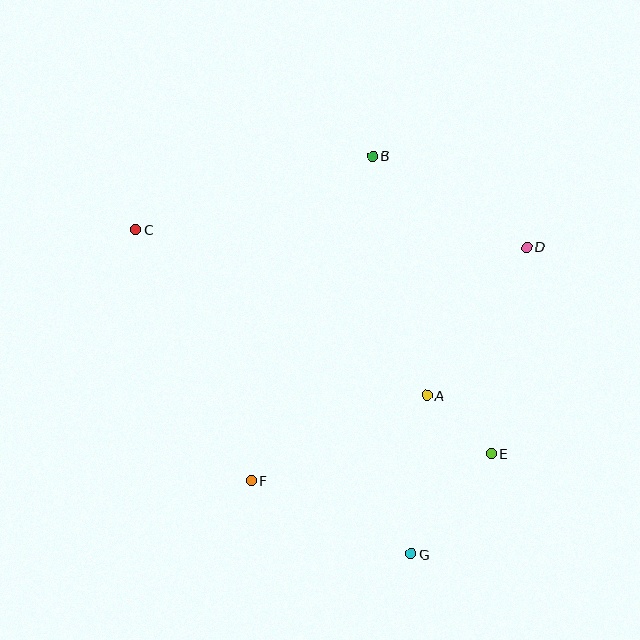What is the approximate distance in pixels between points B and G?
The distance between B and G is approximately 400 pixels.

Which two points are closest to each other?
Points A and E are closest to each other.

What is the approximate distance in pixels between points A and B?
The distance between A and B is approximately 245 pixels.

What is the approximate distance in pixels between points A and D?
The distance between A and D is approximately 179 pixels.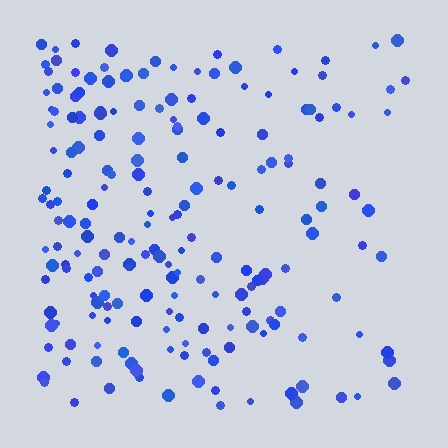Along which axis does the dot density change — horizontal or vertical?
Horizontal.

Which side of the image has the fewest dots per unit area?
The right.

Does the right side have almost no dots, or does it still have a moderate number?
Still a moderate number, just noticeably fewer than the left.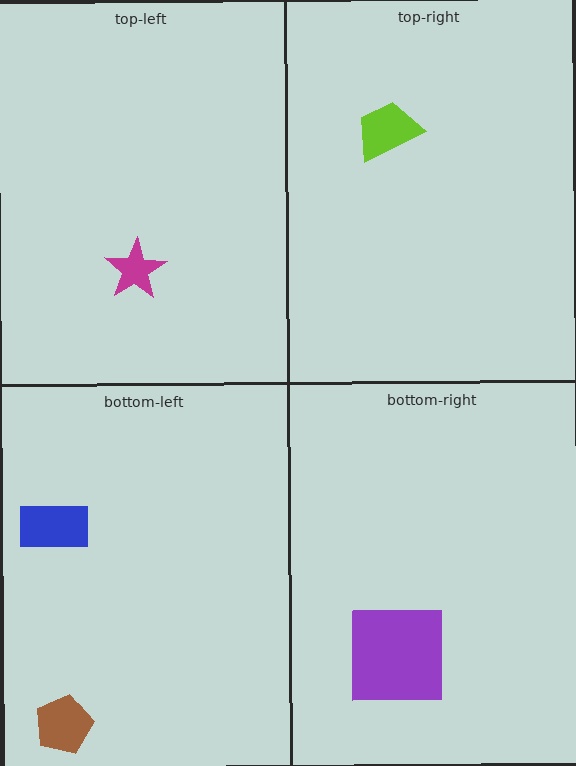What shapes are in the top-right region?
The lime trapezoid.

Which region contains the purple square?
The bottom-right region.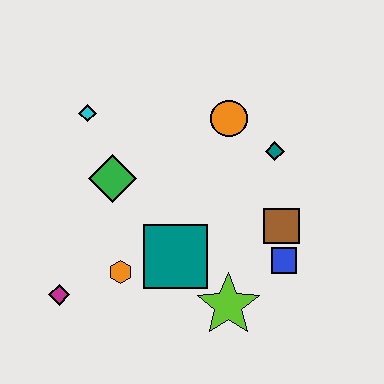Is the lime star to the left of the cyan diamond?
No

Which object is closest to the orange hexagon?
The teal square is closest to the orange hexagon.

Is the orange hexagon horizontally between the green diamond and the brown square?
Yes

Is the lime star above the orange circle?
No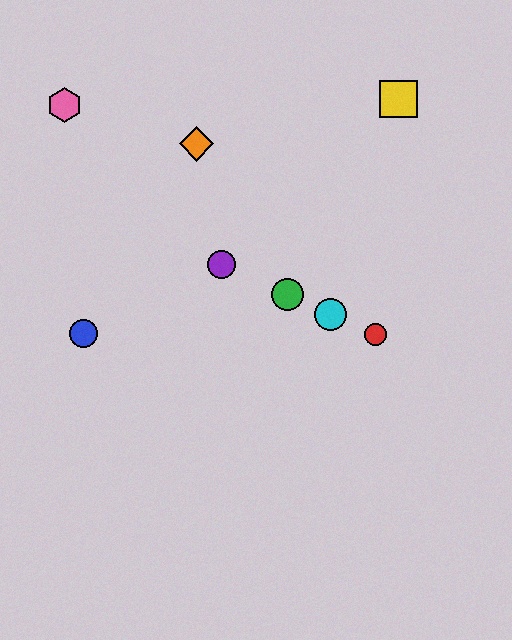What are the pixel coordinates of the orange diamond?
The orange diamond is at (196, 144).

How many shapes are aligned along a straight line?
4 shapes (the red circle, the green circle, the purple circle, the cyan circle) are aligned along a straight line.